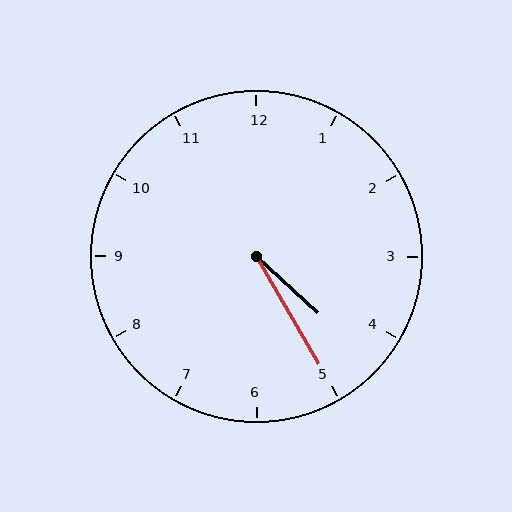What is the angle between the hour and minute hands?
Approximately 18 degrees.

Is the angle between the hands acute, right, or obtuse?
It is acute.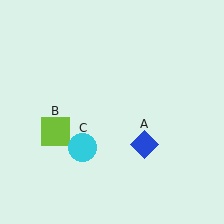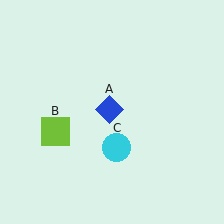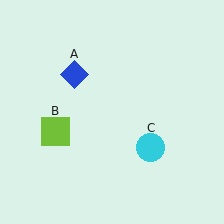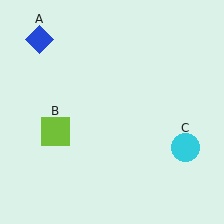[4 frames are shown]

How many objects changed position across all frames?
2 objects changed position: blue diamond (object A), cyan circle (object C).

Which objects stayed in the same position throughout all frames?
Lime square (object B) remained stationary.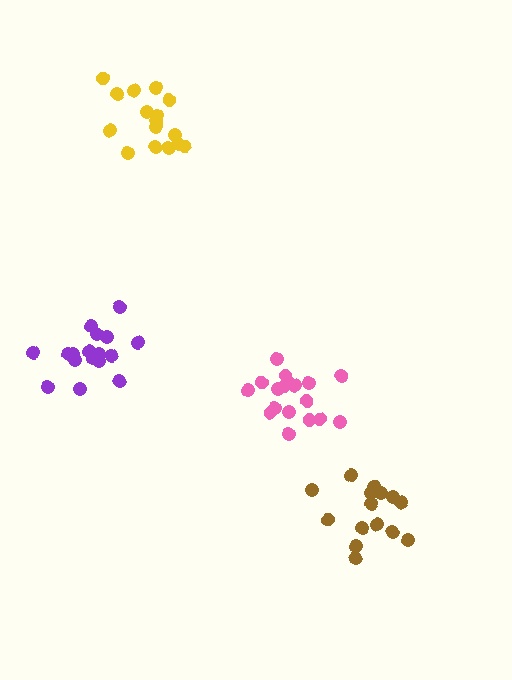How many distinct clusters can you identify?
There are 4 distinct clusters.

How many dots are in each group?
Group 1: 15 dots, Group 2: 17 dots, Group 3: 18 dots, Group 4: 16 dots (66 total).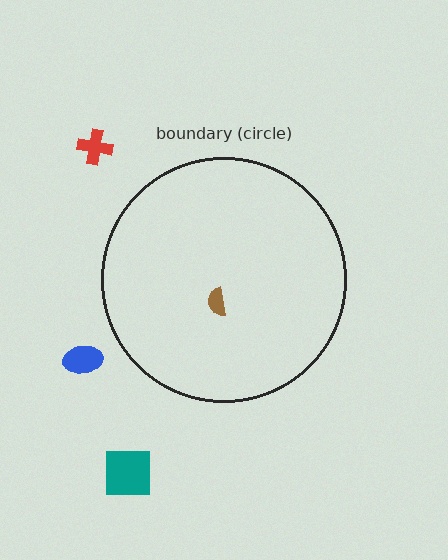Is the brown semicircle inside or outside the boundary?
Inside.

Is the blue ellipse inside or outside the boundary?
Outside.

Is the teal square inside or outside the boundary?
Outside.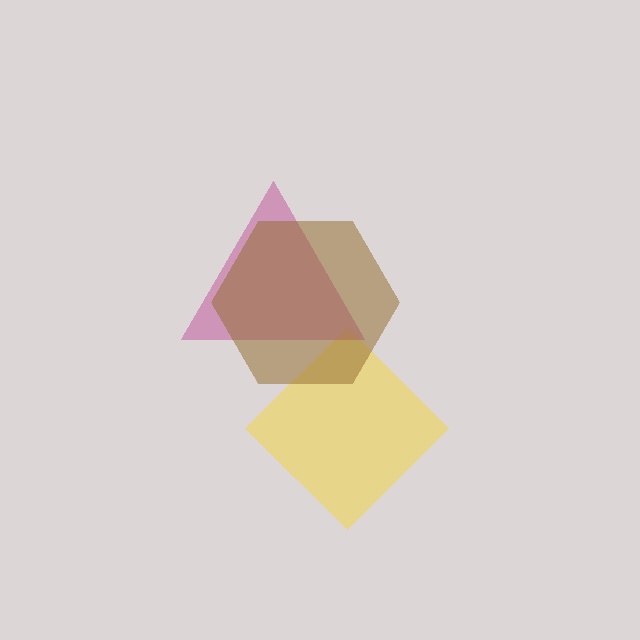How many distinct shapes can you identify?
There are 3 distinct shapes: a yellow diamond, a magenta triangle, a brown hexagon.